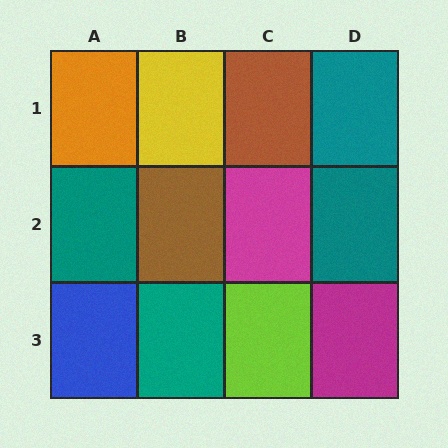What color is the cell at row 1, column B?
Yellow.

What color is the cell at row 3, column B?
Teal.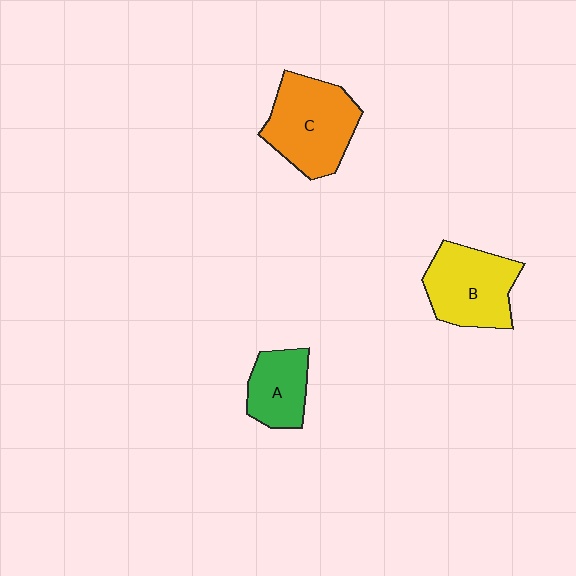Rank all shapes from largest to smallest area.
From largest to smallest: C (orange), B (yellow), A (green).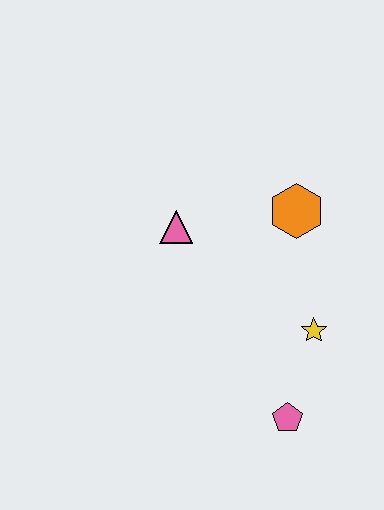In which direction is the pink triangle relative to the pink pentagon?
The pink triangle is above the pink pentagon.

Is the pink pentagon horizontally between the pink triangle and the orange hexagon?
Yes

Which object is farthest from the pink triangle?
The pink pentagon is farthest from the pink triangle.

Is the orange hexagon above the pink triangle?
Yes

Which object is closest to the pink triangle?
The orange hexagon is closest to the pink triangle.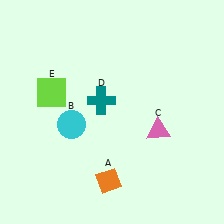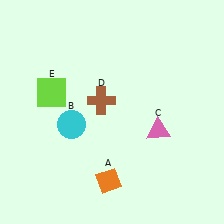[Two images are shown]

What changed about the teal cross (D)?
In Image 1, D is teal. In Image 2, it changed to brown.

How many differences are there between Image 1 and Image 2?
There is 1 difference between the two images.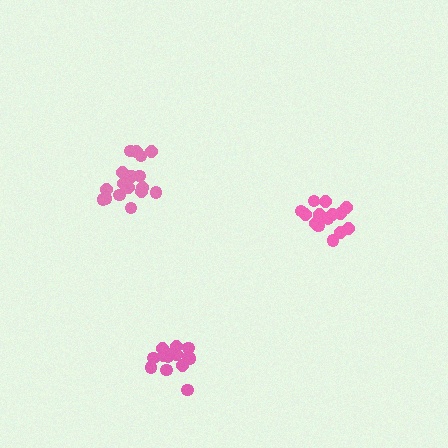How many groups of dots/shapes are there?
There are 3 groups.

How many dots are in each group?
Group 1: 14 dots, Group 2: 17 dots, Group 3: 14 dots (45 total).